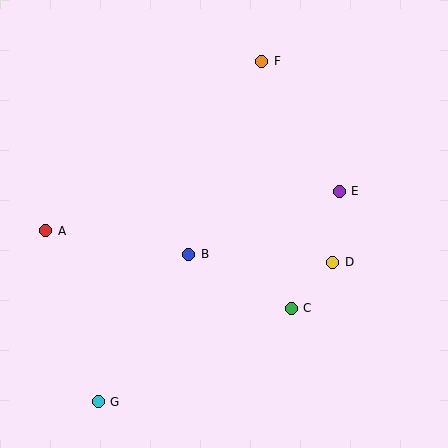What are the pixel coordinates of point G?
Point G is at (98, 402).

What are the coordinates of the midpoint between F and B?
The midpoint between F and B is at (225, 158).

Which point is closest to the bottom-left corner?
Point G is closest to the bottom-left corner.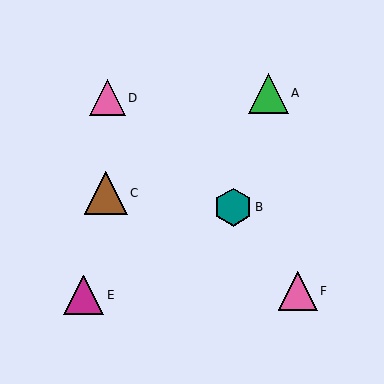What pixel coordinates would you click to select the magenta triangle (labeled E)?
Click at (84, 295) to select the magenta triangle E.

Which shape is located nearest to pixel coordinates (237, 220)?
The teal hexagon (labeled B) at (233, 207) is nearest to that location.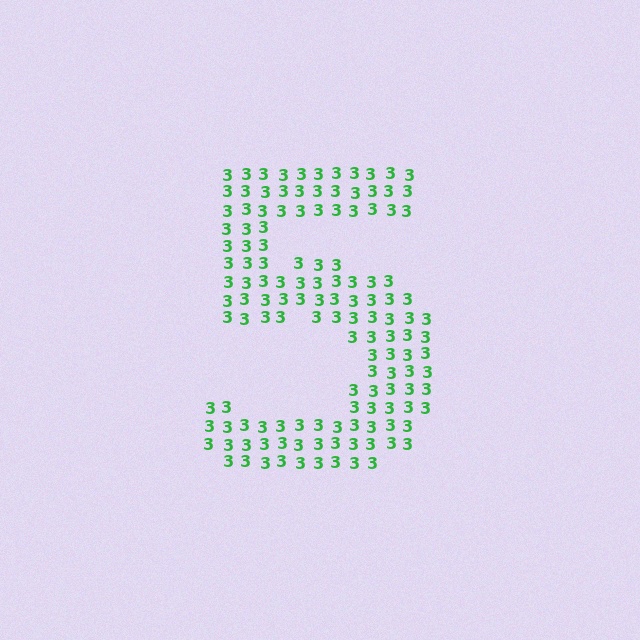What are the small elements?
The small elements are digit 3's.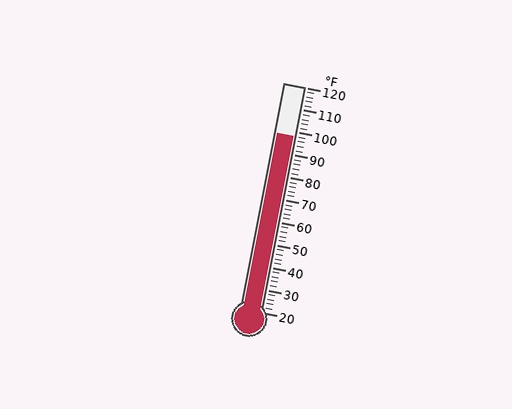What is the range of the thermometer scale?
The thermometer scale ranges from 20°F to 120°F.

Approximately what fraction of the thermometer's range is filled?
The thermometer is filled to approximately 80% of its range.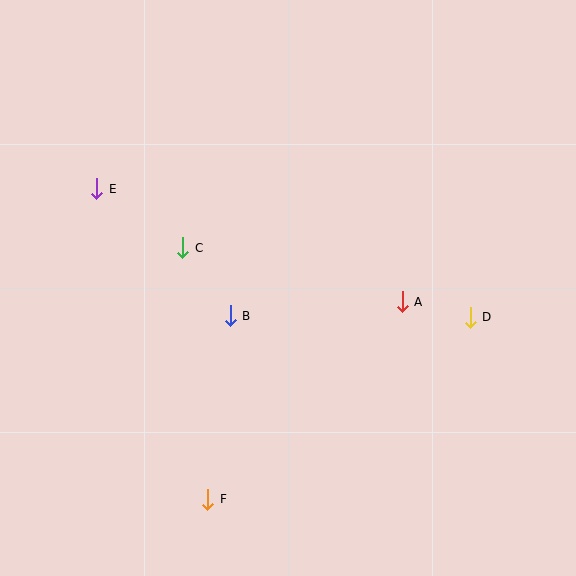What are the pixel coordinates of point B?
Point B is at (230, 316).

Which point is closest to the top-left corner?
Point E is closest to the top-left corner.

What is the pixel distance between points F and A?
The distance between F and A is 277 pixels.